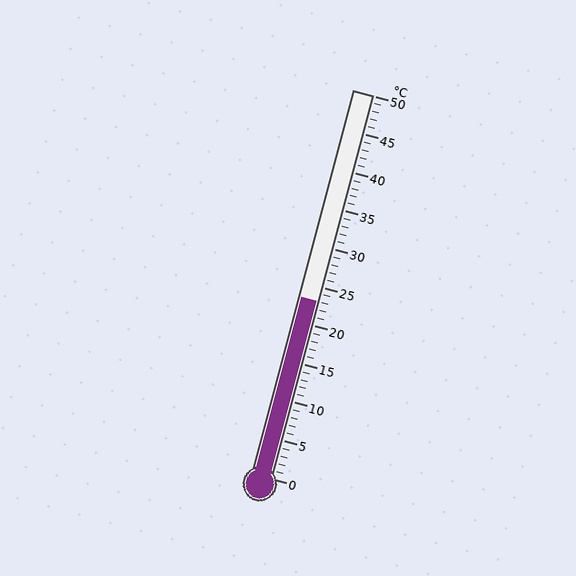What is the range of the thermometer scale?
The thermometer scale ranges from 0°C to 50°C.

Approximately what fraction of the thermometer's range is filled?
The thermometer is filled to approximately 45% of its range.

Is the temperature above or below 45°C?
The temperature is below 45°C.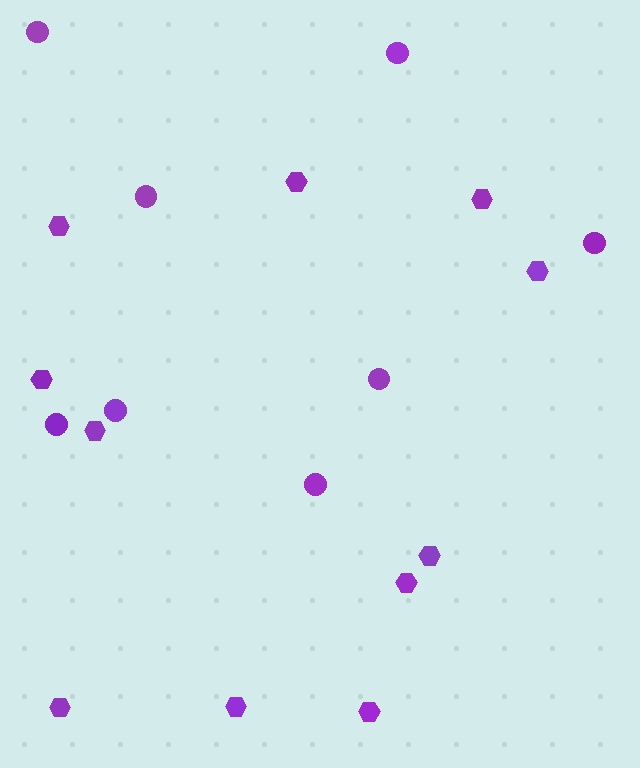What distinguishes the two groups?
There are 2 groups: one group of hexagons (11) and one group of circles (8).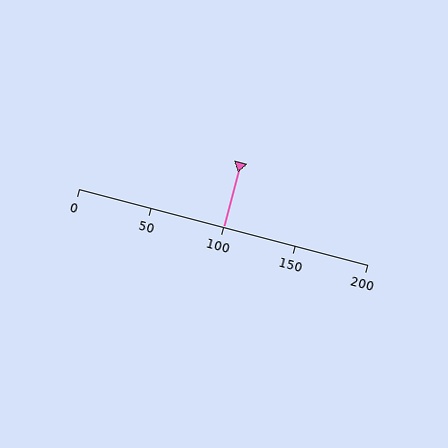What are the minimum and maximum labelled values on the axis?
The axis runs from 0 to 200.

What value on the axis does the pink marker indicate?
The marker indicates approximately 100.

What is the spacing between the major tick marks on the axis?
The major ticks are spaced 50 apart.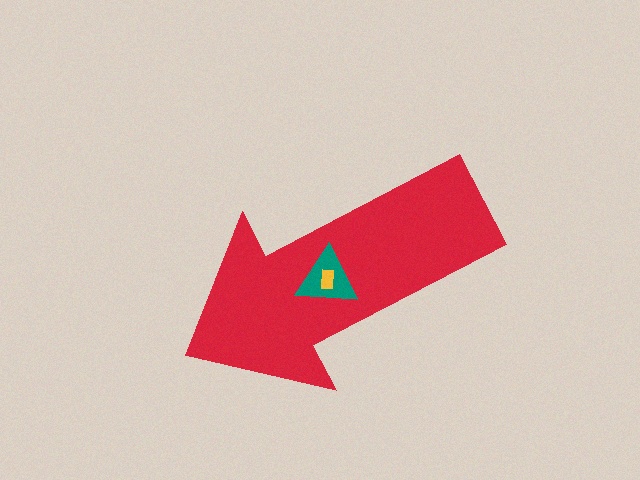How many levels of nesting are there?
3.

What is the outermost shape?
The red arrow.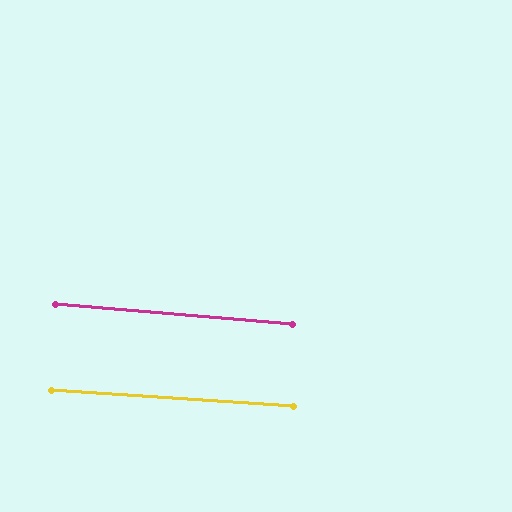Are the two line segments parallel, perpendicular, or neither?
Parallel — their directions differ by only 1.1°.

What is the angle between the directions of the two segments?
Approximately 1 degree.